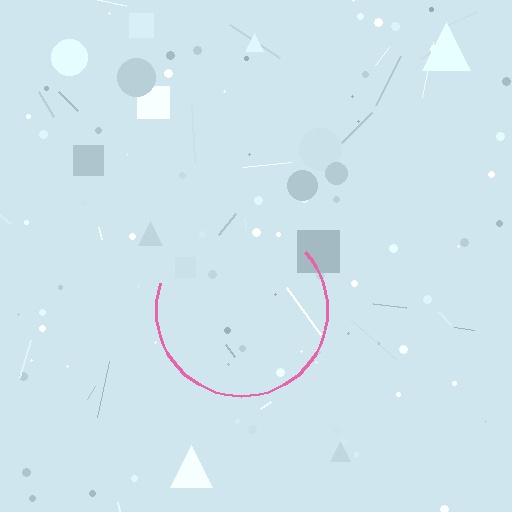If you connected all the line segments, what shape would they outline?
They would outline a circle.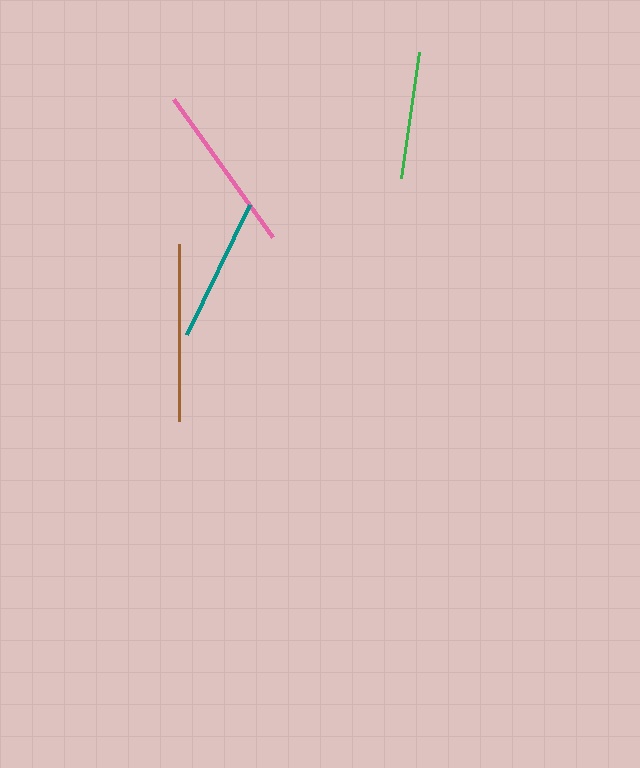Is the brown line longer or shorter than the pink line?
The brown line is longer than the pink line.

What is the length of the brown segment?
The brown segment is approximately 177 pixels long.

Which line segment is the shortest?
The green line is the shortest at approximately 127 pixels.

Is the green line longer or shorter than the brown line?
The brown line is longer than the green line.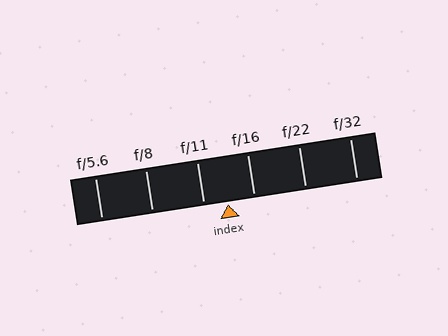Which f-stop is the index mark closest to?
The index mark is closest to f/11.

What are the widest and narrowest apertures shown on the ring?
The widest aperture shown is f/5.6 and the narrowest is f/32.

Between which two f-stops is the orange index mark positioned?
The index mark is between f/11 and f/16.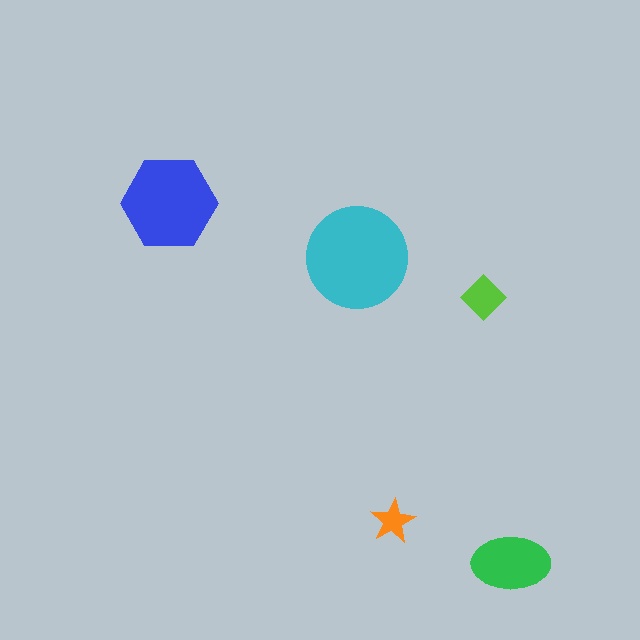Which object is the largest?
The cyan circle.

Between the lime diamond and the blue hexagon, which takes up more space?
The blue hexagon.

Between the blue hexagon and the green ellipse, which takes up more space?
The blue hexagon.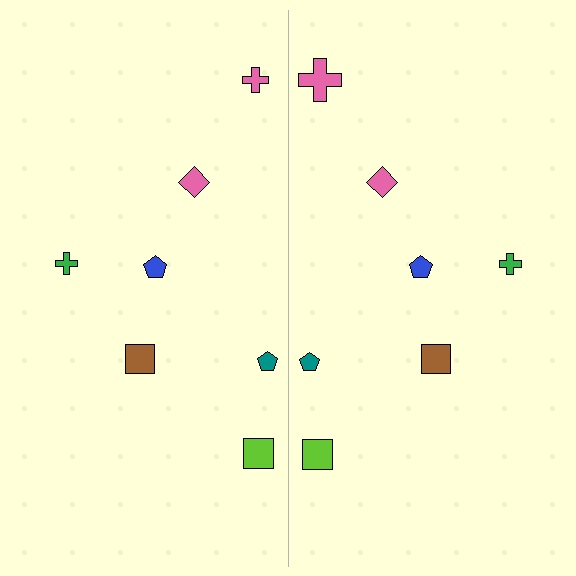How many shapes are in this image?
There are 14 shapes in this image.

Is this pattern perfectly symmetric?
No, the pattern is not perfectly symmetric. The pink cross on the right side has a different size than its mirror counterpart.